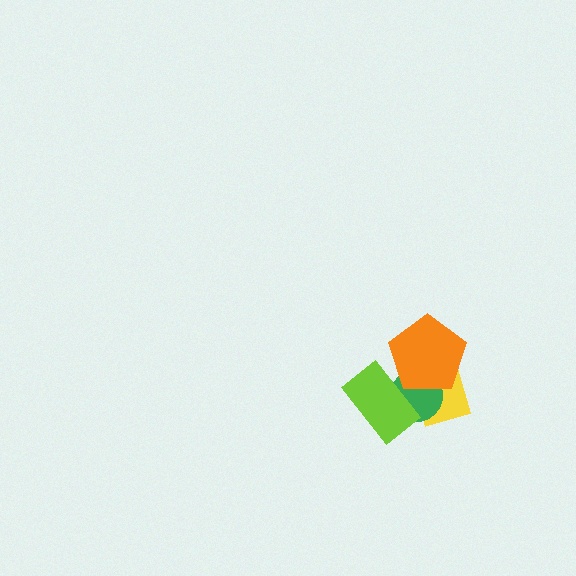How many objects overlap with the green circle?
3 objects overlap with the green circle.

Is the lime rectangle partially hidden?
Yes, it is partially covered by another shape.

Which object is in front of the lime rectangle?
The orange pentagon is in front of the lime rectangle.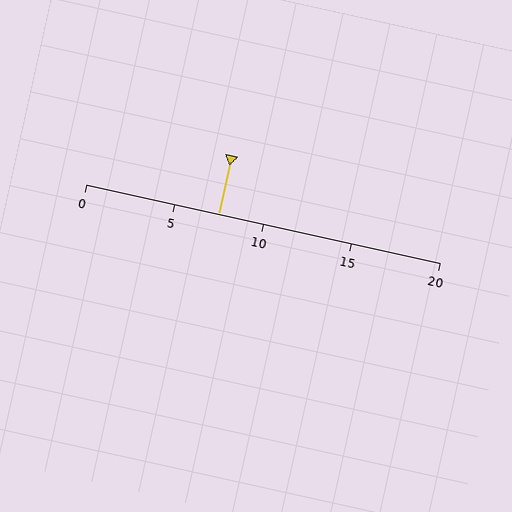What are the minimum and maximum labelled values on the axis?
The axis runs from 0 to 20.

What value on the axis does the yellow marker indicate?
The marker indicates approximately 7.5.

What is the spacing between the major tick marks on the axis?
The major ticks are spaced 5 apart.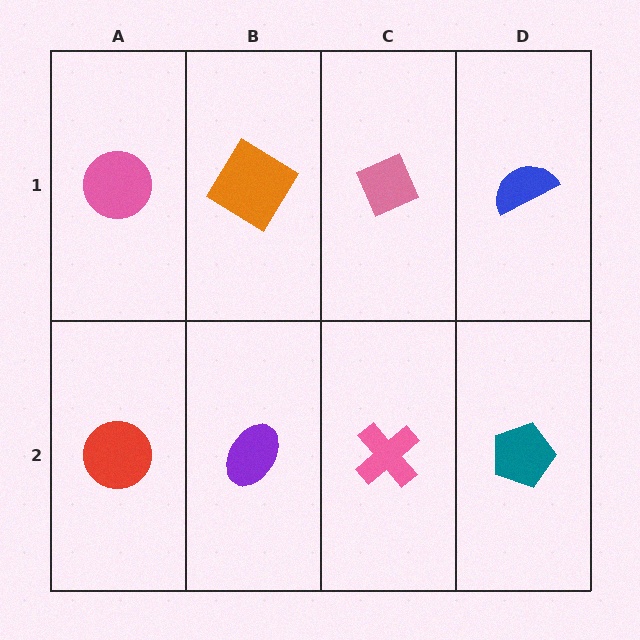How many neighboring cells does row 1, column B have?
3.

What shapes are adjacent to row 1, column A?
A red circle (row 2, column A), an orange diamond (row 1, column B).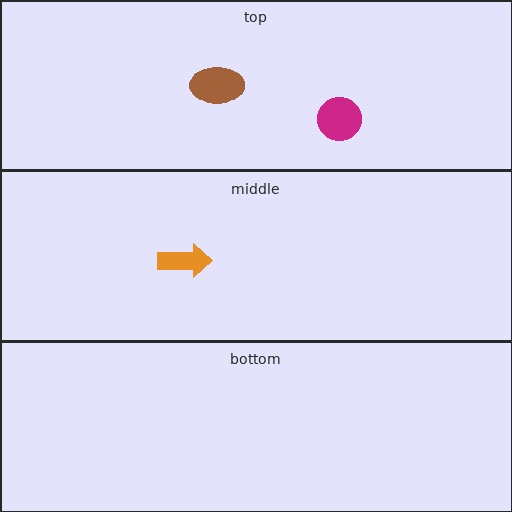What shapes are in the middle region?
The orange arrow.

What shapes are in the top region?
The magenta circle, the brown ellipse.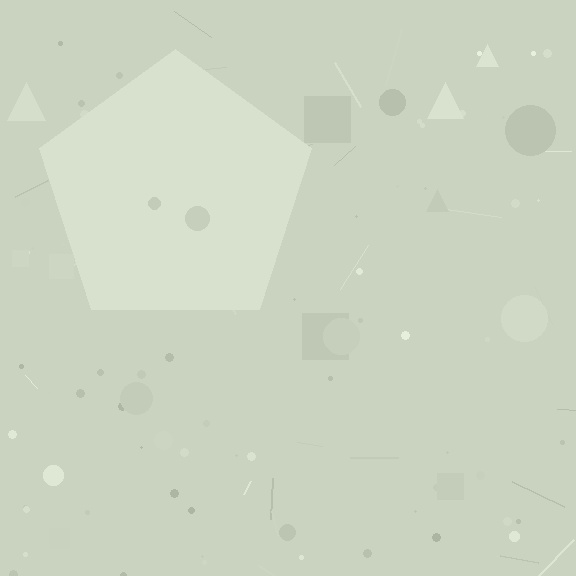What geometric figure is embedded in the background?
A pentagon is embedded in the background.